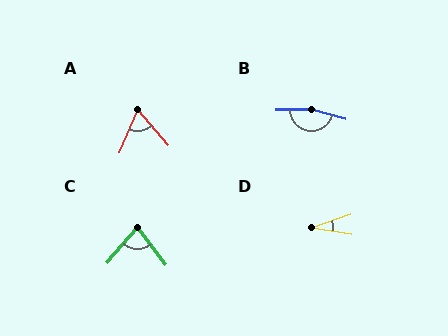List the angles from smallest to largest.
D (28°), A (64°), C (77°), B (164°).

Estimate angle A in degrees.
Approximately 64 degrees.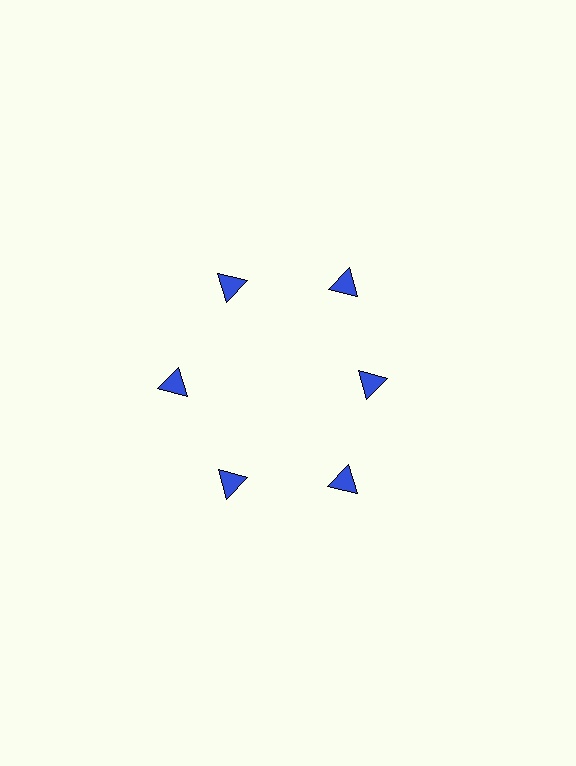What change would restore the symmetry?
The symmetry would be restored by moving it outward, back onto the ring so that all 6 triangles sit at equal angles and equal distance from the center.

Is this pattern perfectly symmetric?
No. The 6 blue triangles are arranged in a ring, but one element near the 3 o'clock position is pulled inward toward the center, breaking the 6-fold rotational symmetry.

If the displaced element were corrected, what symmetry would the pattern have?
It would have 6-fold rotational symmetry — the pattern would map onto itself every 60 degrees.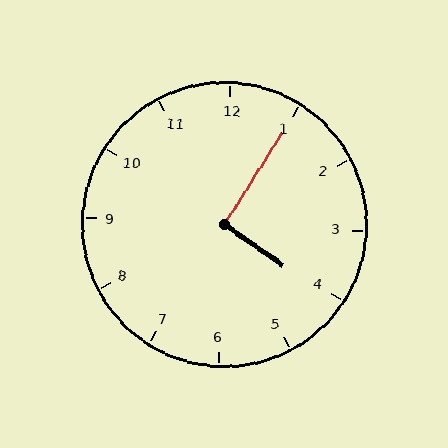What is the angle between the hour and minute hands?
Approximately 92 degrees.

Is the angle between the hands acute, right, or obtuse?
It is right.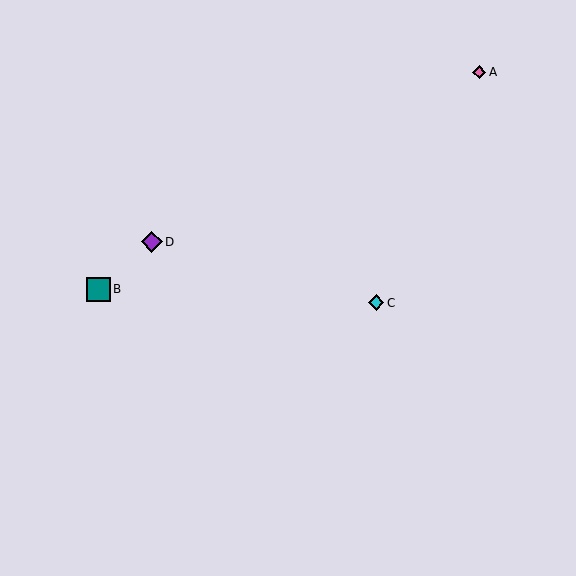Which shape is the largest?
The teal square (labeled B) is the largest.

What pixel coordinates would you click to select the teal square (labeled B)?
Click at (98, 289) to select the teal square B.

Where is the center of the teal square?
The center of the teal square is at (98, 289).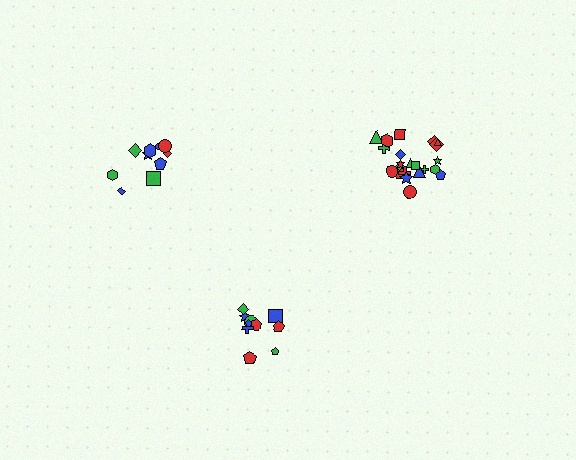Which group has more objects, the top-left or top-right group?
The top-right group.